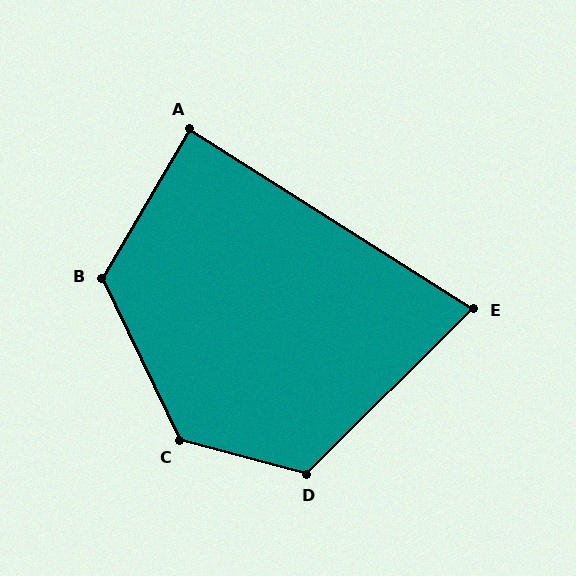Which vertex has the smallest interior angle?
E, at approximately 77 degrees.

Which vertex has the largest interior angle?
C, at approximately 131 degrees.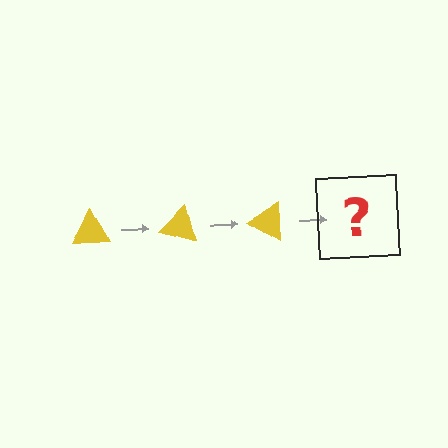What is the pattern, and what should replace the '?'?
The pattern is that the triangle rotates 15 degrees each step. The '?' should be a yellow triangle rotated 45 degrees.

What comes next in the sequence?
The next element should be a yellow triangle rotated 45 degrees.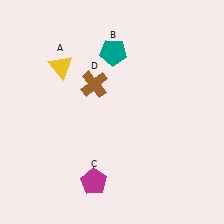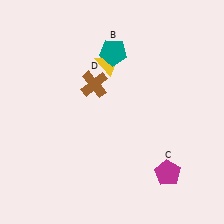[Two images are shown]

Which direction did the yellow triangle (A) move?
The yellow triangle (A) moved right.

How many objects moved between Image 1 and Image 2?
2 objects moved between the two images.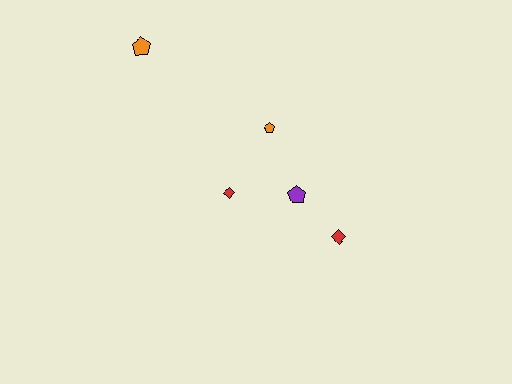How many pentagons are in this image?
There are 3 pentagons.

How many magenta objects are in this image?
There are no magenta objects.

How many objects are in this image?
There are 5 objects.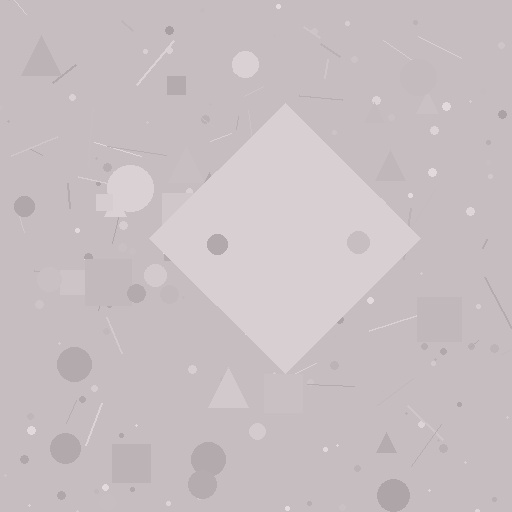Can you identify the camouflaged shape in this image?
The camouflaged shape is a diamond.